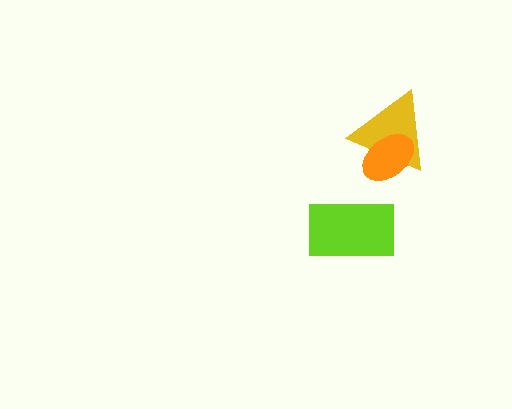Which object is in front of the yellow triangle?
The orange ellipse is in front of the yellow triangle.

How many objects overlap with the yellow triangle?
1 object overlaps with the yellow triangle.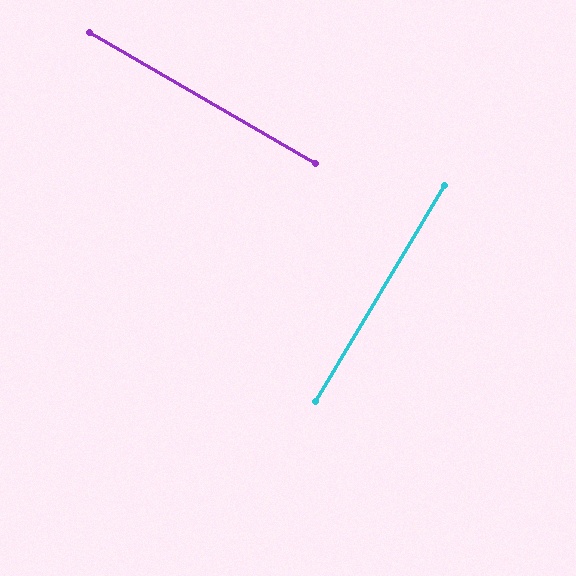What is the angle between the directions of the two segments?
Approximately 89 degrees.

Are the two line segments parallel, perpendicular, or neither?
Perpendicular — they meet at approximately 89°.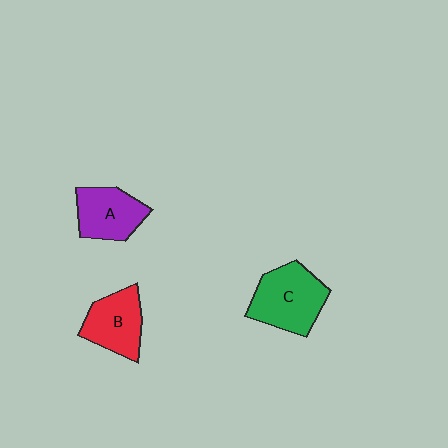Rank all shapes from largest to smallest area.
From largest to smallest: C (green), B (red), A (purple).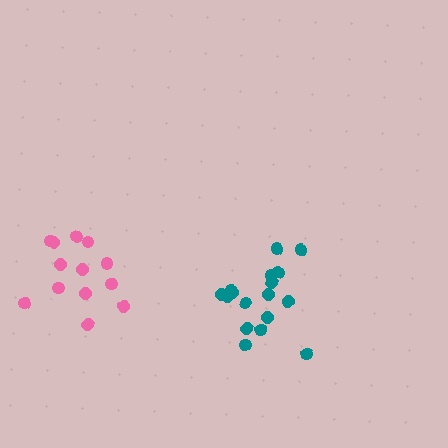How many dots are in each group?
Group 1: 17 dots, Group 2: 13 dots (30 total).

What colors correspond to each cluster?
The clusters are colored: teal, pink.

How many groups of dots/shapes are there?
There are 2 groups.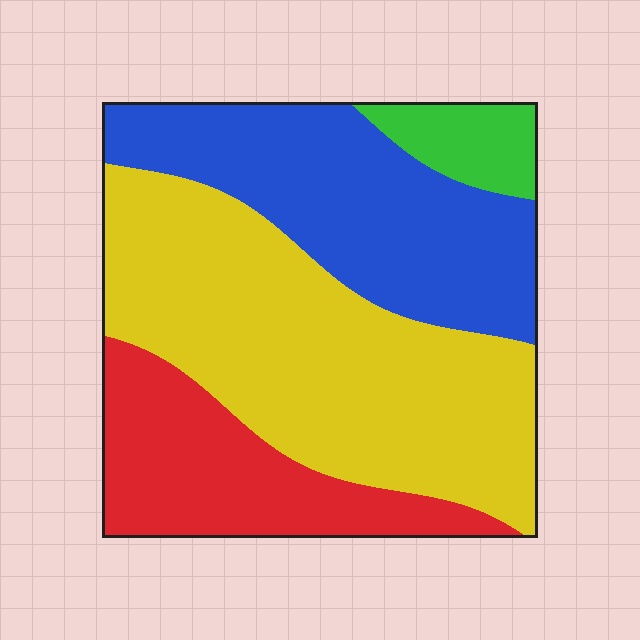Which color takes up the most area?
Yellow, at roughly 45%.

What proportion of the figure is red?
Red covers about 20% of the figure.